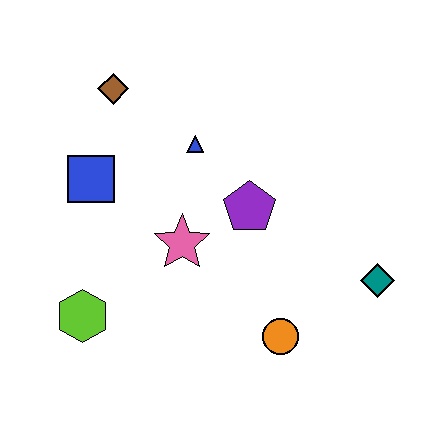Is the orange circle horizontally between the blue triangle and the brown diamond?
No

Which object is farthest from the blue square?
The teal diamond is farthest from the blue square.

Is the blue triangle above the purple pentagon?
Yes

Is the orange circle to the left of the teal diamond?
Yes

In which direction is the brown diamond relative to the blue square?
The brown diamond is above the blue square.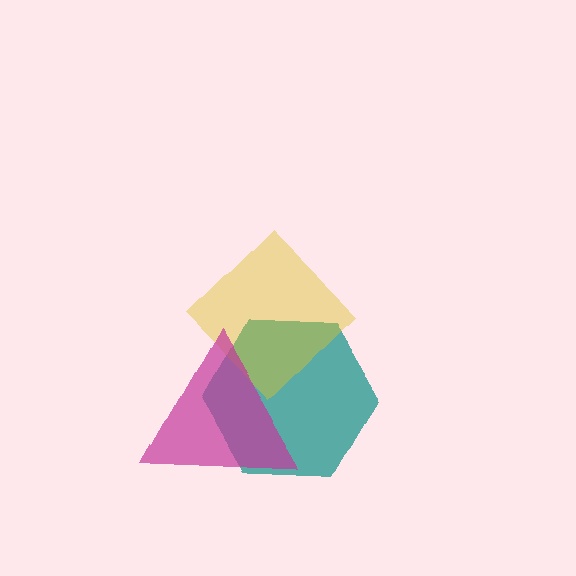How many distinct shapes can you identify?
There are 3 distinct shapes: a teal hexagon, a yellow diamond, a magenta triangle.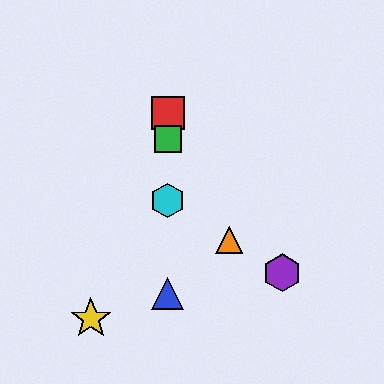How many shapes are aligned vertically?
4 shapes (the red square, the blue triangle, the green square, the cyan hexagon) are aligned vertically.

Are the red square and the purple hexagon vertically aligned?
No, the red square is at x≈168 and the purple hexagon is at x≈282.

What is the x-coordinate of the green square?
The green square is at x≈168.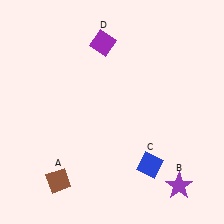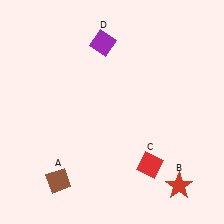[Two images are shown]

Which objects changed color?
B changed from purple to red. C changed from blue to red.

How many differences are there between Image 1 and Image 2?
There are 2 differences between the two images.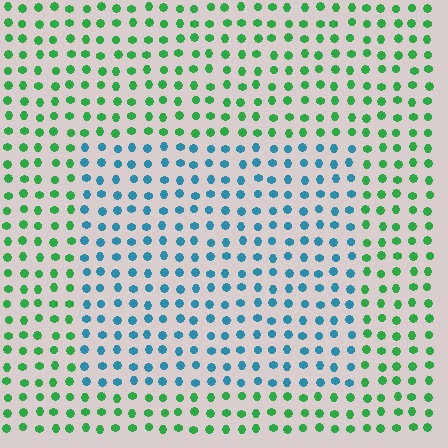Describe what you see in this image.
The image is filled with small green elements in a uniform arrangement. A rectangle-shaped region is visible where the elements are tinted to a slightly different hue, forming a subtle color boundary.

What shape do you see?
I see a rectangle.